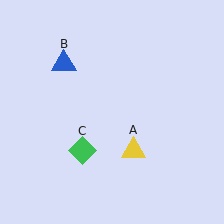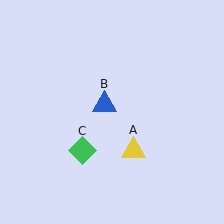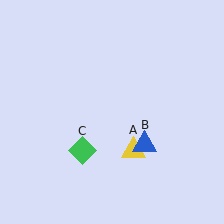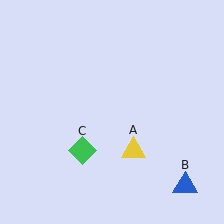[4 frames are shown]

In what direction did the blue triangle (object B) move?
The blue triangle (object B) moved down and to the right.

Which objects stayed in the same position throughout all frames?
Yellow triangle (object A) and green diamond (object C) remained stationary.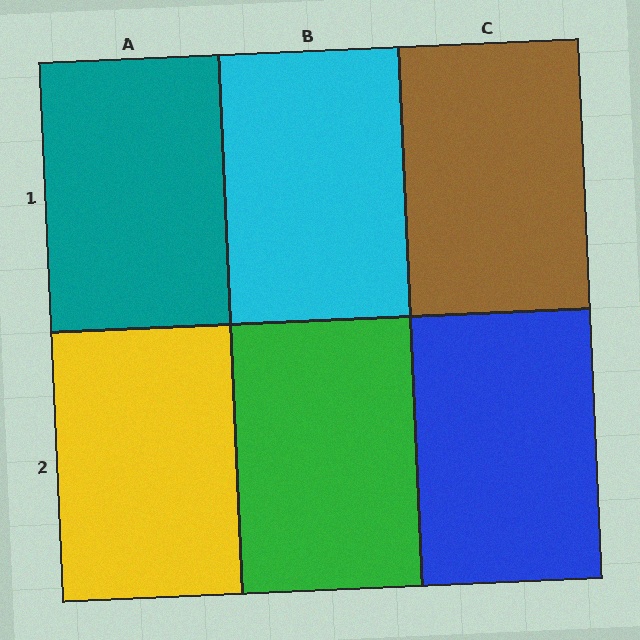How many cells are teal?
1 cell is teal.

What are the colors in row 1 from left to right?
Teal, cyan, brown.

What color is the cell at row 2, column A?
Yellow.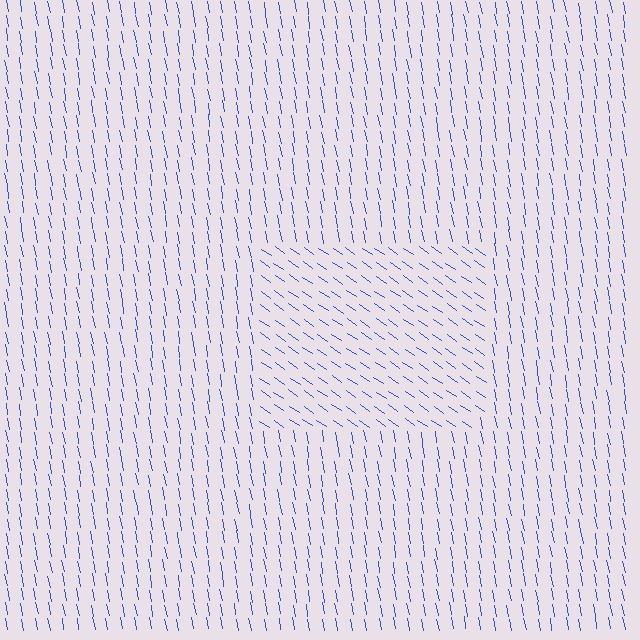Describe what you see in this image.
The image is filled with small blue line segments. A rectangle region in the image has lines oriented differently from the surrounding lines, creating a visible texture boundary.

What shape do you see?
I see a rectangle.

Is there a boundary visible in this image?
Yes, there is a texture boundary formed by a change in line orientation.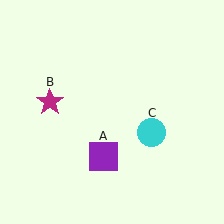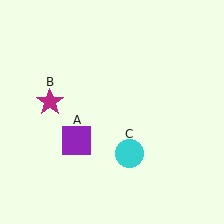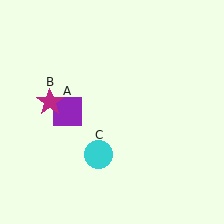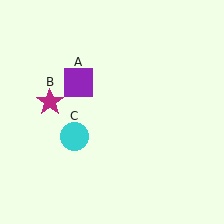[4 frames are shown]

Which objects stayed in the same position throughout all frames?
Magenta star (object B) remained stationary.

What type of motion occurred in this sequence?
The purple square (object A), cyan circle (object C) rotated clockwise around the center of the scene.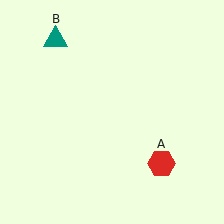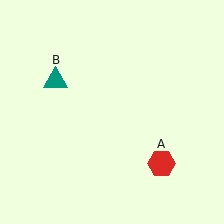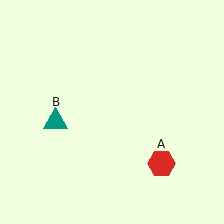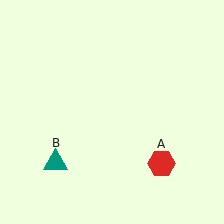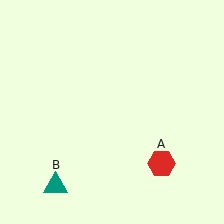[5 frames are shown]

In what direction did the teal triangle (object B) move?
The teal triangle (object B) moved down.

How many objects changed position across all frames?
1 object changed position: teal triangle (object B).